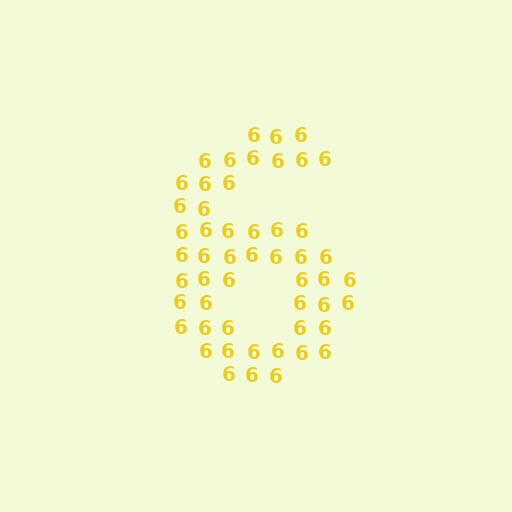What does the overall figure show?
The overall figure shows the digit 6.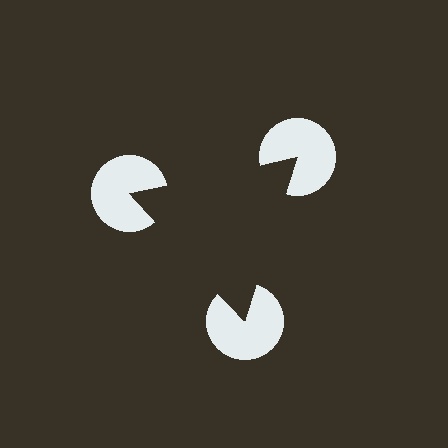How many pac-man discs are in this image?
There are 3 — one at each vertex of the illusory triangle.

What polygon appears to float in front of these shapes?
An illusory triangle — its edges are inferred from the aligned wedge cuts in the pac-man discs, not physically drawn.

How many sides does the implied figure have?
3 sides.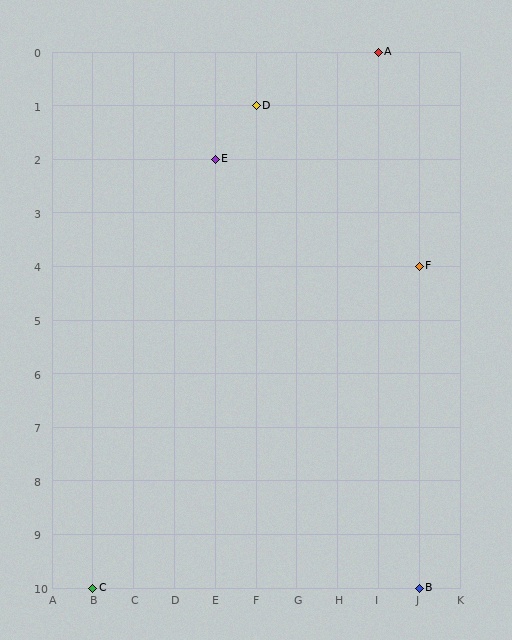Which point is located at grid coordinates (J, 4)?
Point F is at (J, 4).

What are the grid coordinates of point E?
Point E is at grid coordinates (E, 2).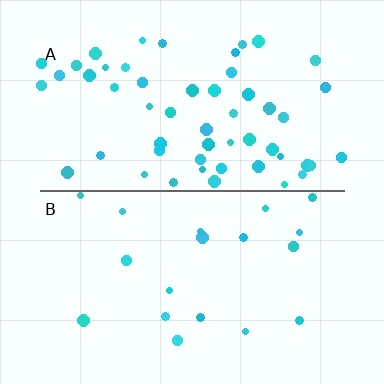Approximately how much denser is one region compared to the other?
Approximately 2.9× — region A over region B.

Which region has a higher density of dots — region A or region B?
A (the top).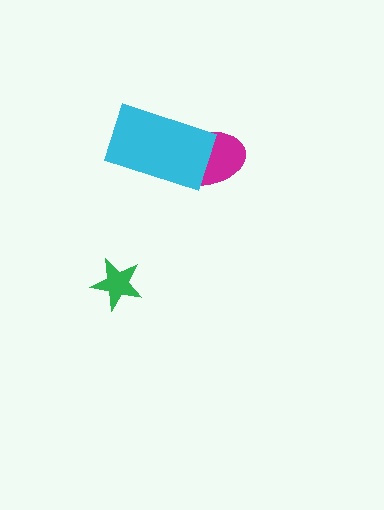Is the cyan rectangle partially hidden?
No, no other shape covers it.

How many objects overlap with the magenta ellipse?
1 object overlaps with the magenta ellipse.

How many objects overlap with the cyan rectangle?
1 object overlaps with the cyan rectangle.